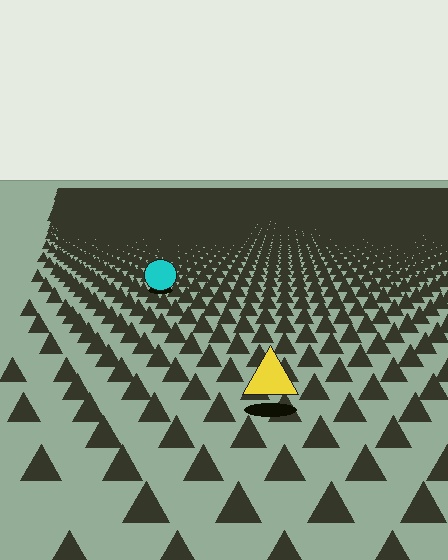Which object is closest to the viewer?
The yellow triangle is closest. The texture marks near it are larger and more spread out.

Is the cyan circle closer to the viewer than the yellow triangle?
No. The yellow triangle is closer — you can tell from the texture gradient: the ground texture is coarser near it.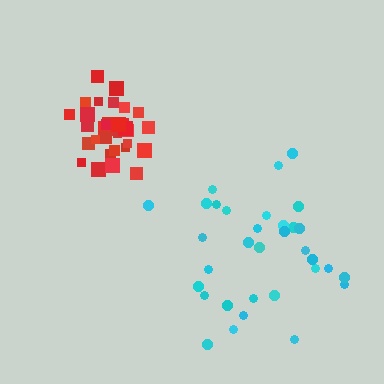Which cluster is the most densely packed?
Red.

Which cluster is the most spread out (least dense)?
Cyan.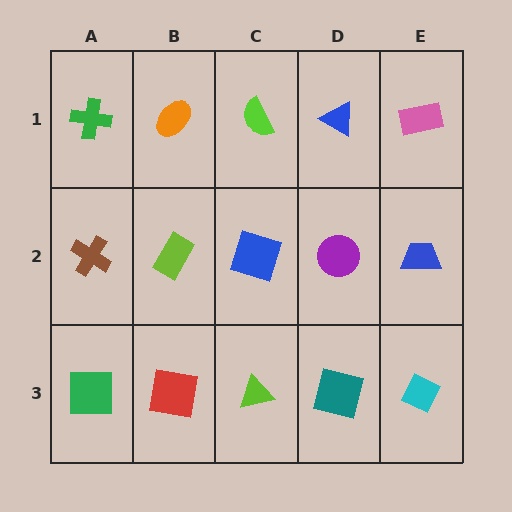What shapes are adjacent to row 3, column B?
A lime rectangle (row 2, column B), a green square (row 3, column A), a lime triangle (row 3, column C).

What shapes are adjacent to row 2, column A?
A green cross (row 1, column A), a green square (row 3, column A), a lime rectangle (row 2, column B).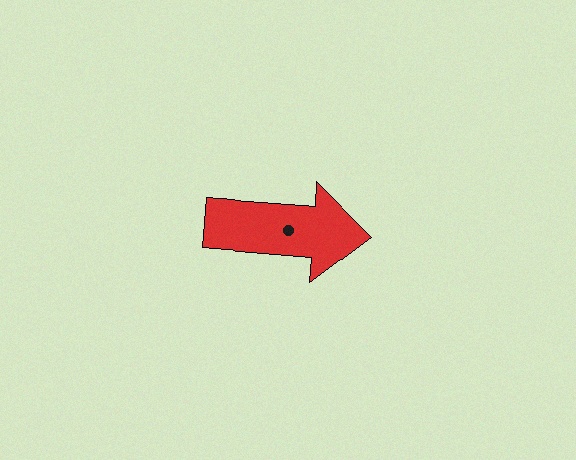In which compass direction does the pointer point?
East.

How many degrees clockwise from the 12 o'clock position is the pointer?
Approximately 94 degrees.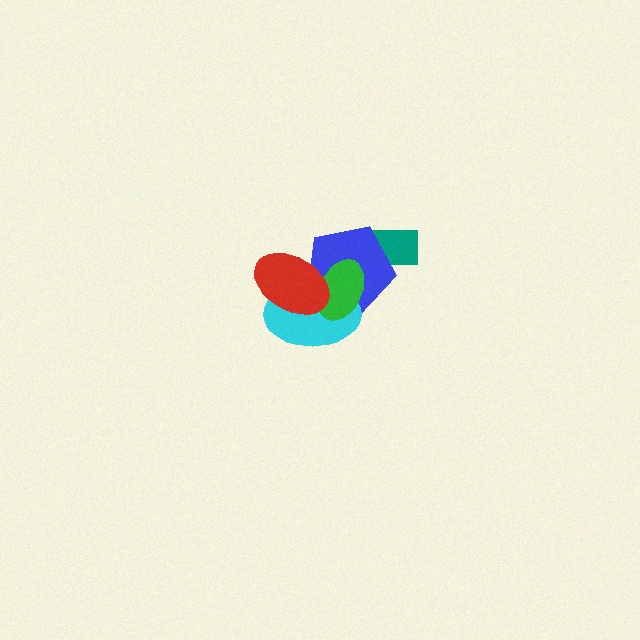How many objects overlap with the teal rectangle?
1 object overlaps with the teal rectangle.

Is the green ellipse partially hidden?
Yes, it is partially covered by another shape.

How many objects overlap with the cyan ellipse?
3 objects overlap with the cyan ellipse.